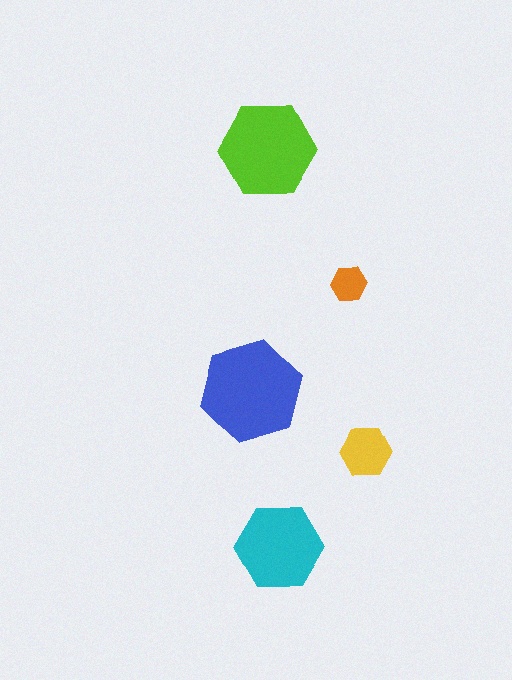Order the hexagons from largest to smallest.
the blue one, the lime one, the cyan one, the yellow one, the orange one.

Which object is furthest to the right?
The yellow hexagon is rightmost.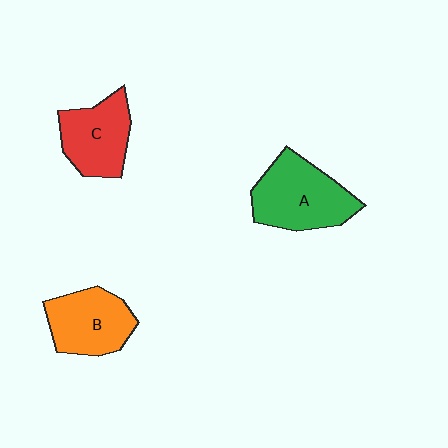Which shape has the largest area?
Shape A (green).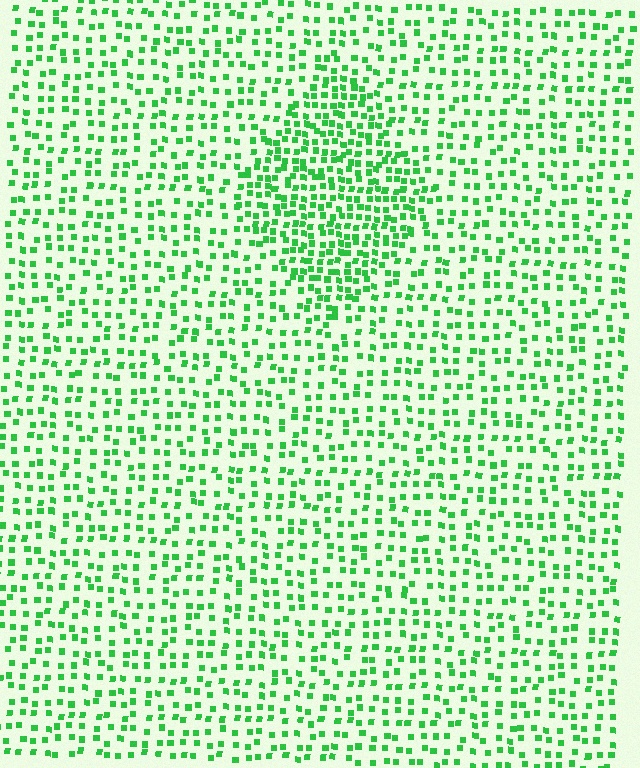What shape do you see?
I see a diamond.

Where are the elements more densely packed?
The elements are more densely packed inside the diamond boundary.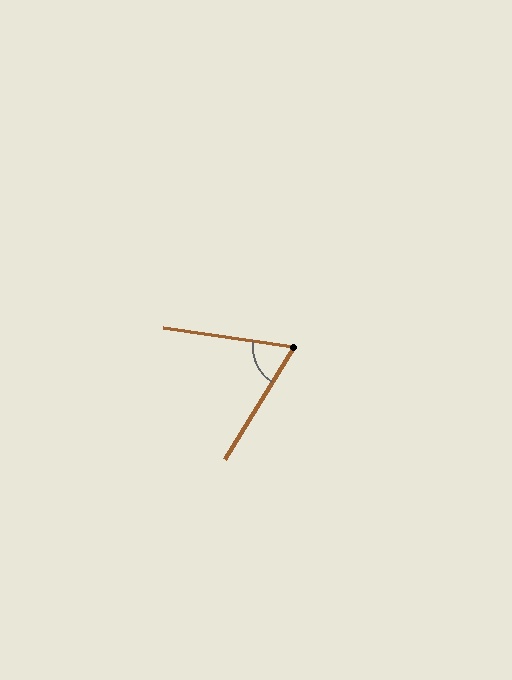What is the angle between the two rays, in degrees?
Approximately 67 degrees.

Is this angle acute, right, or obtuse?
It is acute.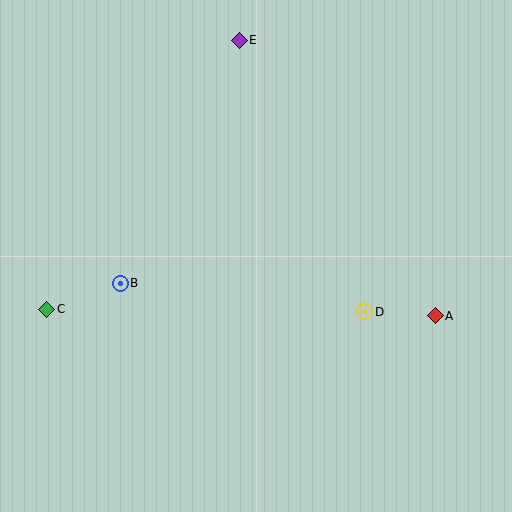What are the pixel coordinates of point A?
Point A is at (435, 316).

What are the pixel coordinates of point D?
Point D is at (365, 312).